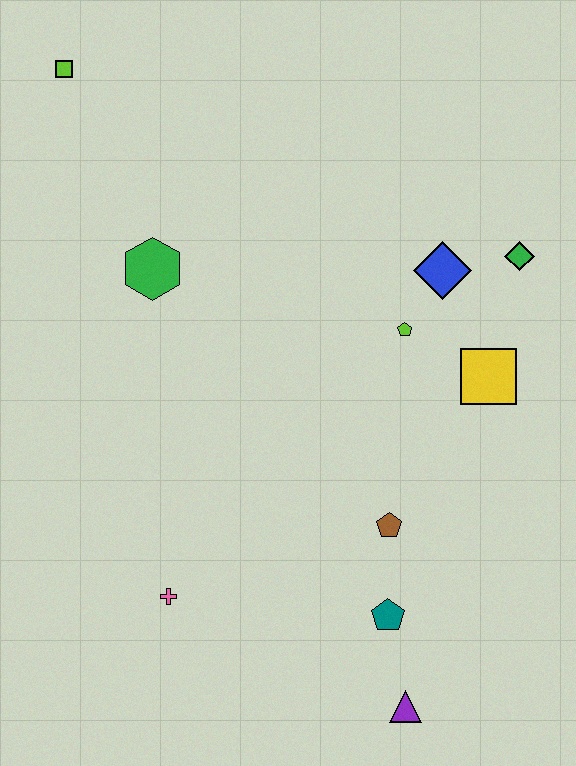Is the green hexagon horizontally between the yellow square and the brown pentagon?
No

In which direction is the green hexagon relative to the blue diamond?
The green hexagon is to the left of the blue diamond.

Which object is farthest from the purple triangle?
The lime square is farthest from the purple triangle.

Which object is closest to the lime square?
The green hexagon is closest to the lime square.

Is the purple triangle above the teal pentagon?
No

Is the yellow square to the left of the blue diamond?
No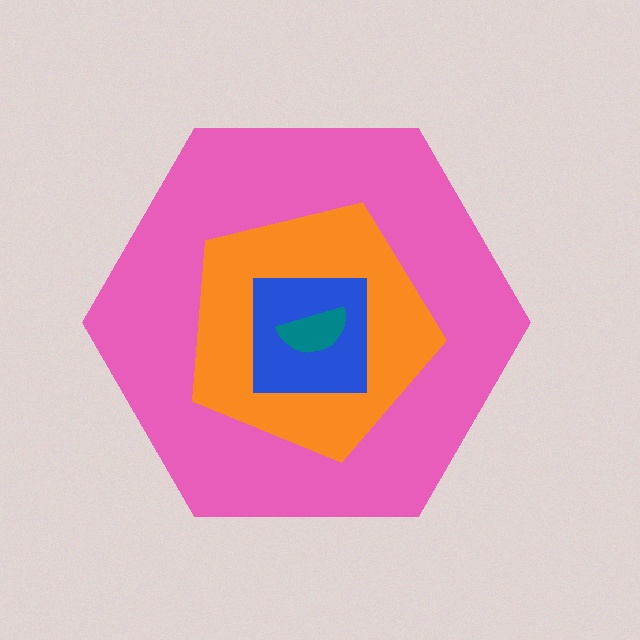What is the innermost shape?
The teal semicircle.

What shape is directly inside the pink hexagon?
The orange pentagon.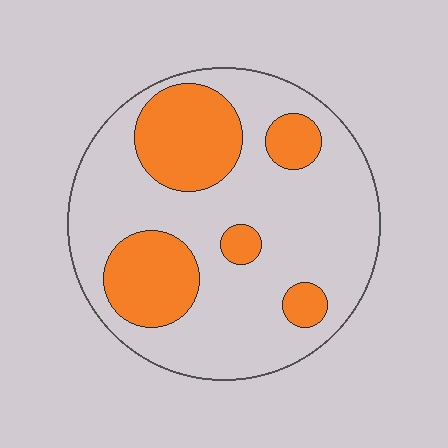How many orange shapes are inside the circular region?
5.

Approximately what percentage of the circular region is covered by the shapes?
Approximately 30%.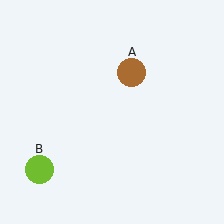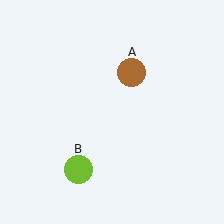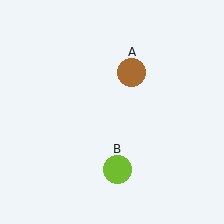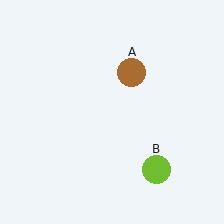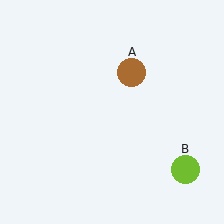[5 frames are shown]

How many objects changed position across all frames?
1 object changed position: lime circle (object B).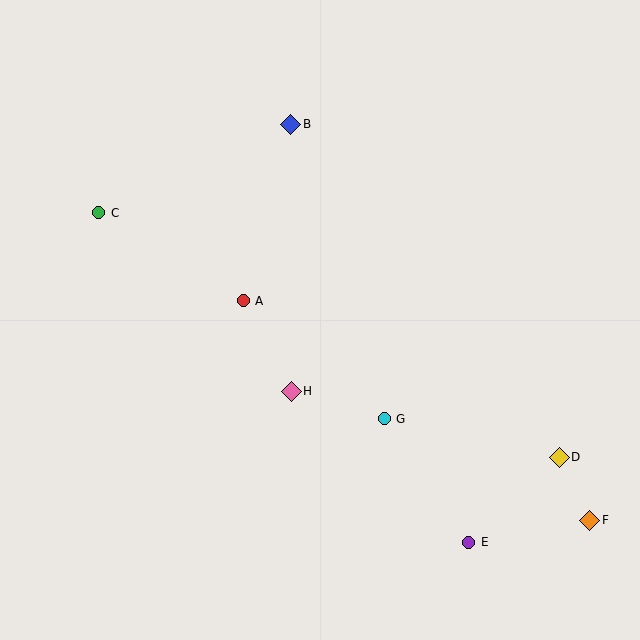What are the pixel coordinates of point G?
Point G is at (384, 419).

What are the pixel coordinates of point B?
Point B is at (291, 124).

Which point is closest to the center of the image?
Point H at (291, 391) is closest to the center.